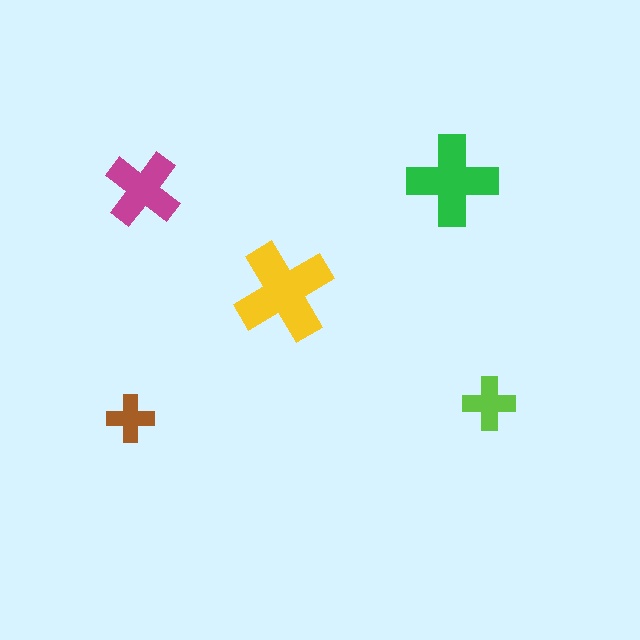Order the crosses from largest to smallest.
the yellow one, the green one, the magenta one, the lime one, the brown one.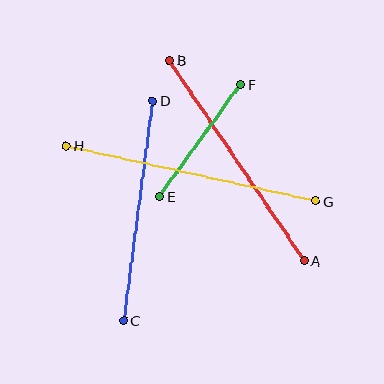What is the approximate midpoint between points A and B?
The midpoint is at approximately (236, 160) pixels.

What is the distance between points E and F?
The distance is approximately 139 pixels.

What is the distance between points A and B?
The distance is approximately 241 pixels.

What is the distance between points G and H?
The distance is approximately 255 pixels.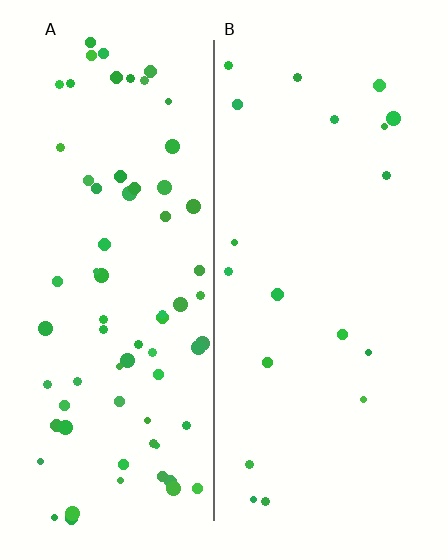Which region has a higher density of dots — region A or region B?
A (the left).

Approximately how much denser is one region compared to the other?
Approximately 3.7× — region A over region B.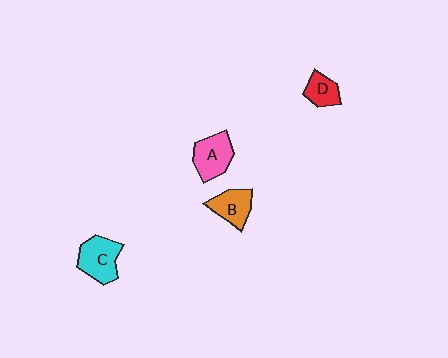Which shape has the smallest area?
Shape D (red).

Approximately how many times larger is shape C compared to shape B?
Approximately 1.3 times.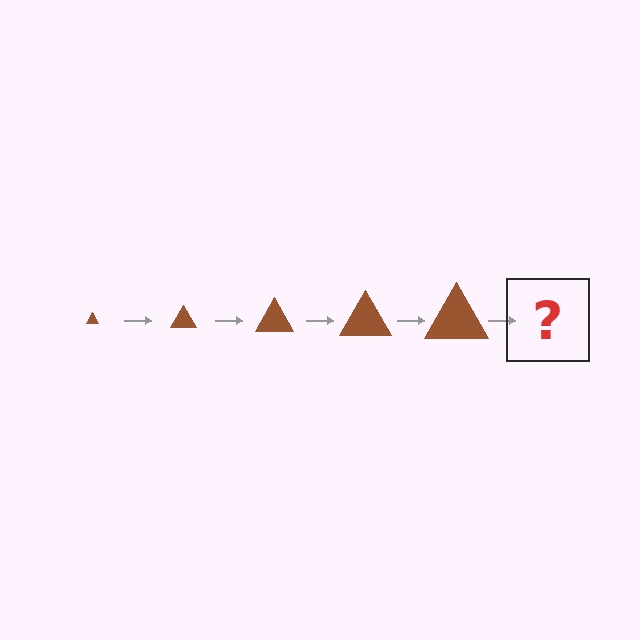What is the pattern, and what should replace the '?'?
The pattern is that the triangle gets progressively larger each step. The '?' should be a brown triangle, larger than the previous one.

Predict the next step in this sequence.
The next step is a brown triangle, larger than the previous one.